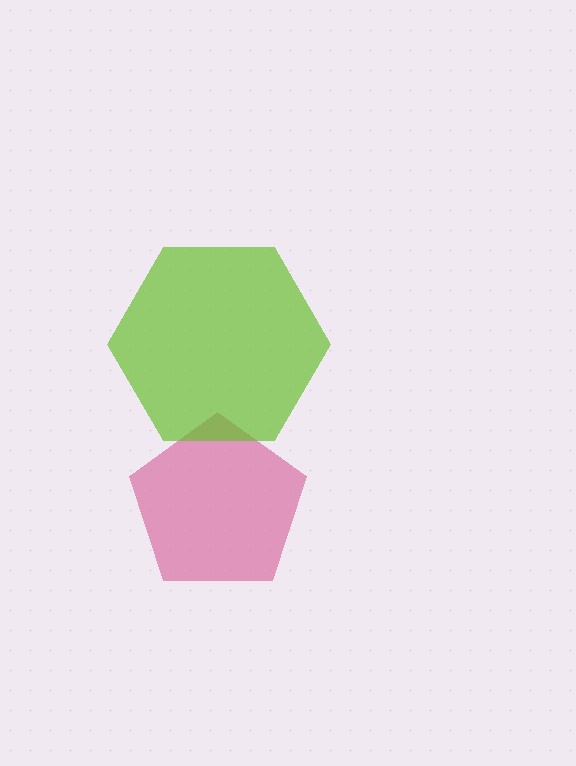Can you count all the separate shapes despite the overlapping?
Yes, there are 2 separate shapes.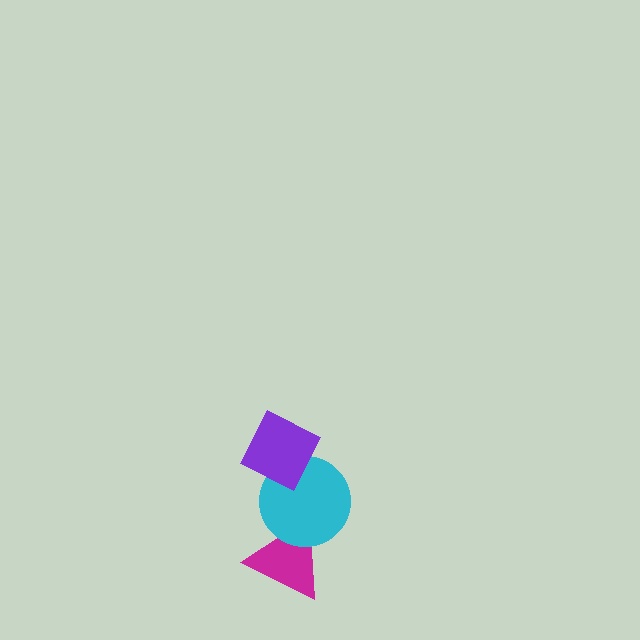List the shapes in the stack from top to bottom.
From top to bottom: the purple diamond, the cyan circle, the magenta triangle.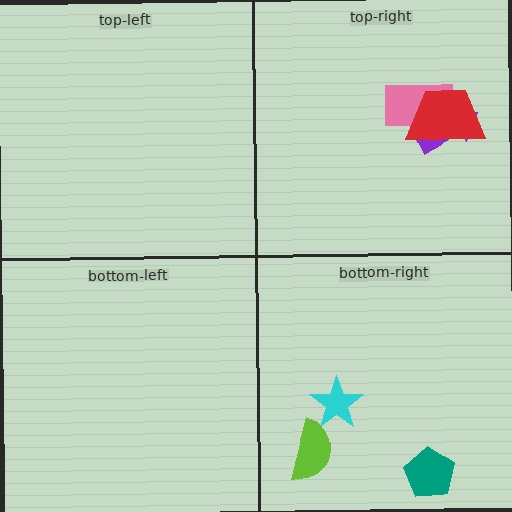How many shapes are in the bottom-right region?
3.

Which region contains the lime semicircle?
The bottom-right region.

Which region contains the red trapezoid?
The top-right region.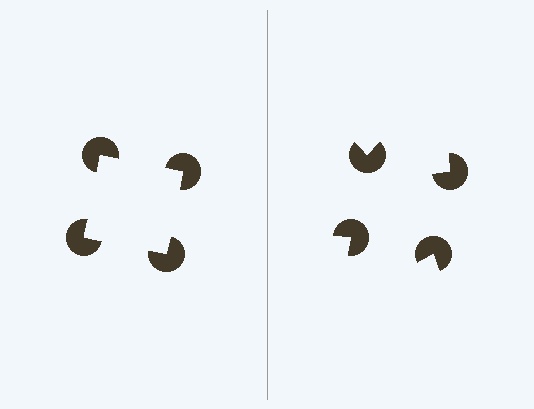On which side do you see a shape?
An illusory square appears on the left side. On the right side the wedge cuts are rotated, so no coherent shape forms.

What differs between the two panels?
The pac-man discs are positioned identically on both sides; only the wedge orientations differ. On the left they align to a square; on the right they are misaligned.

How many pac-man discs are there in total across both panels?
8 — 4 on each side.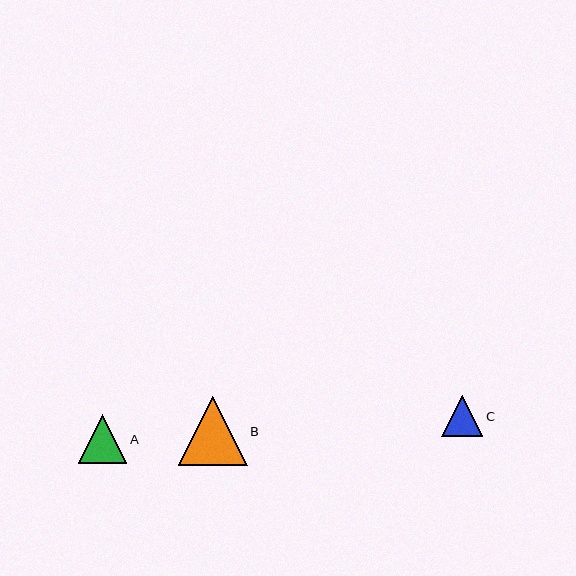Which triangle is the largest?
Triangle B is the largest with a size of approximately 69 pixels.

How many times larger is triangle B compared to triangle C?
Triangle B is approximately 1.7 times the size of triangle C.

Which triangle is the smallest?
Triangle C is the smallest with a size of approximately 41 pixels.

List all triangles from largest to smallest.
From largest to smallest: B, A, C.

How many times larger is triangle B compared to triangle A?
Triangle B is approximately 1.4 times the size of triangle A.